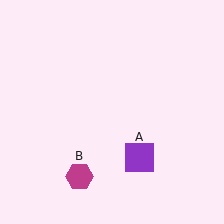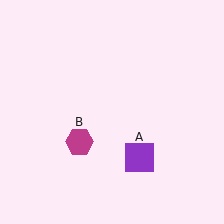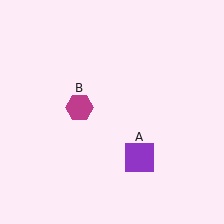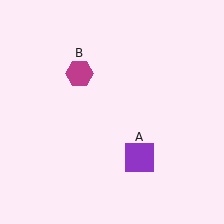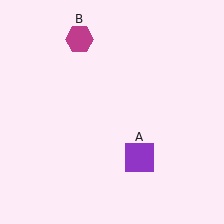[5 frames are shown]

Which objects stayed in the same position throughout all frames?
Purple square (object A) remained stationary.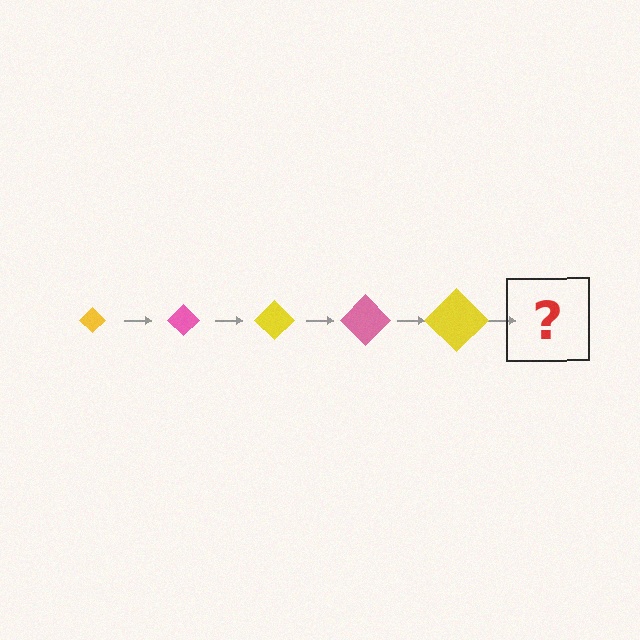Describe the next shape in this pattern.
It should be a pink diamond, larger than the previous one.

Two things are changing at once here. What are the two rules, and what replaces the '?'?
The two rules are that the diamond grows larger each step and the color cycles through yellow and pink. The '?' should be a pink diamond, larger than the previous one.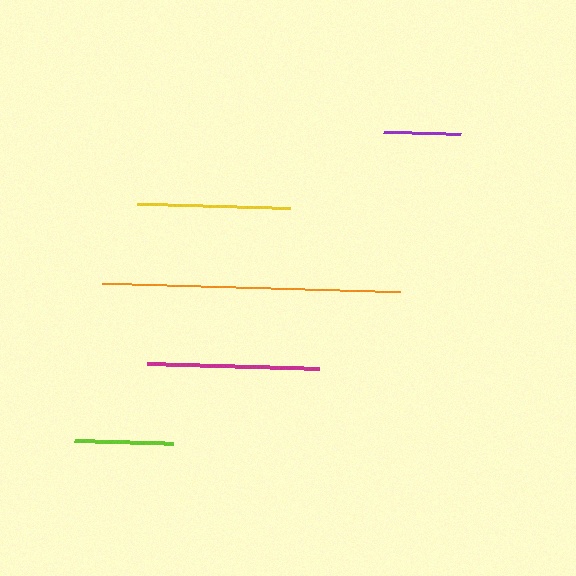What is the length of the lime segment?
The lime segment is approximately 99 pixels long.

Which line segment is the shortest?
The purple line is the shortest at approximately 77 pixels.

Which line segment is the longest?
The orange line is the longest at approximately 298 pixels.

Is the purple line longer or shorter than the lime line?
The lime line is longer than the purple line.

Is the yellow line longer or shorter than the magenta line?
The magenta line is longer than the yellow line.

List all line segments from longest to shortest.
From longest to shortest: orange, magenta, yellow, lime, purple.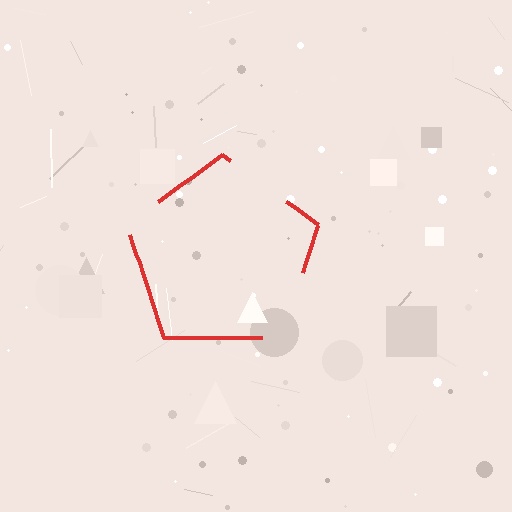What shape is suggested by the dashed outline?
The dashed outline suggests a pentagon.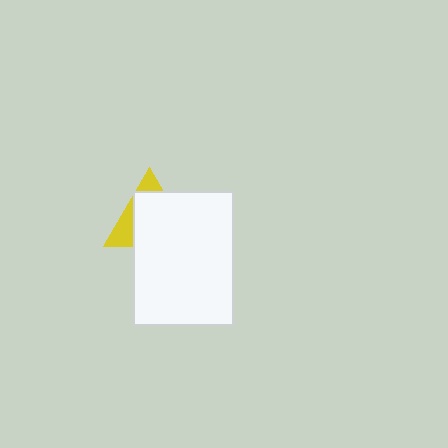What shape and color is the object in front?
The object in front is a white rectangle.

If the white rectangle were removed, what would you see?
You would see the complete yellow triangle.